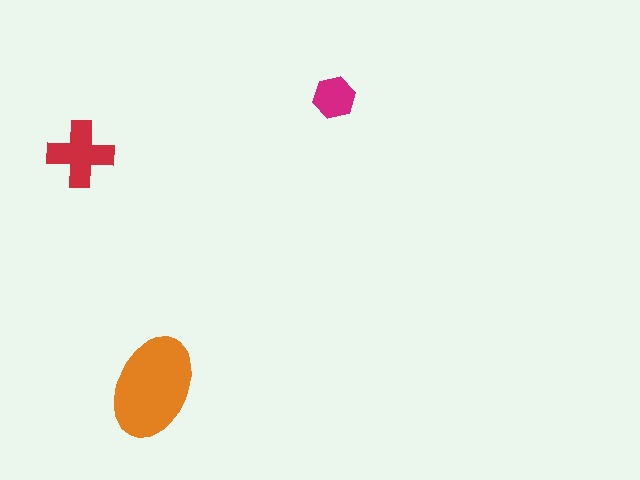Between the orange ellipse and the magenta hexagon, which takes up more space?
The orange ellipse.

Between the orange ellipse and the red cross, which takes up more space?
The orange ellipse.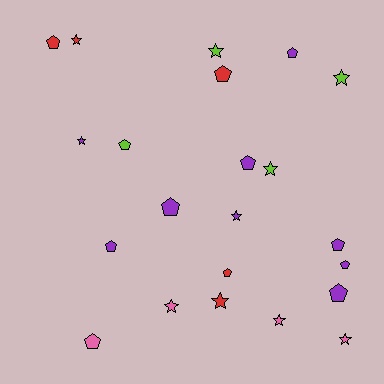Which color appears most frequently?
Purple, with 9 objects.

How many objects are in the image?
There are 22 objects.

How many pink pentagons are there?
There is 1 pink pentagon.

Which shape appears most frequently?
Pentagon, with 12 objects.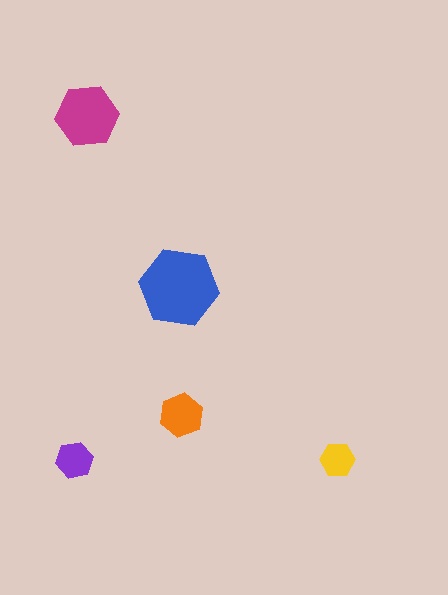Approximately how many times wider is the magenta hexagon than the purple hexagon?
About 1.5 times wider.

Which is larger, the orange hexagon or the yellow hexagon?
The orange one.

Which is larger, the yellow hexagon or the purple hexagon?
The purple one.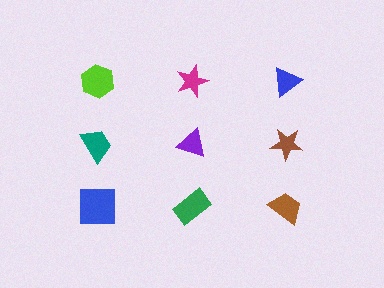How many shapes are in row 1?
3 shapes.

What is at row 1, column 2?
A magenta star.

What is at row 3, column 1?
A blue square.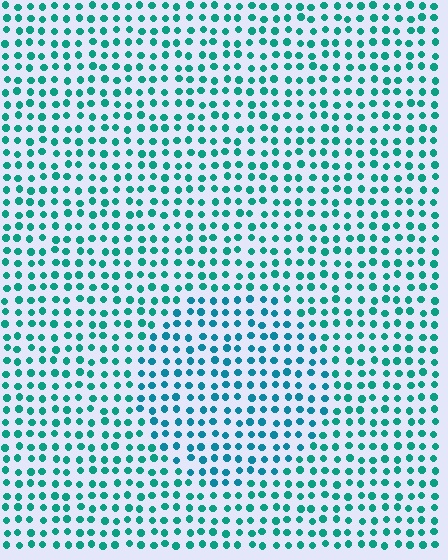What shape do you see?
I see a circle.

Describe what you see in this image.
The image is filled with small teal elements in a uniform arrangement. A circle-shaped region is visible where the elements are tinted to a slightly different hue, forming a subtle color boundary.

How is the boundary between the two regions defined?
The boundary is defined purely by a slight shift in hue (about 22 degrees). Spacing, size, and orientation are identical on both sides.